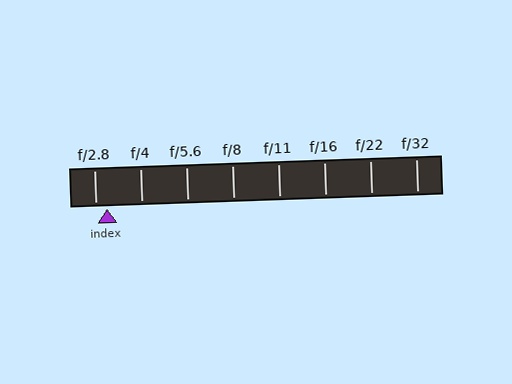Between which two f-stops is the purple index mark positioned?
The index mark is between f/2.8 and f/4.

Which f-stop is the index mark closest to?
The index mark is closest to f/2.8.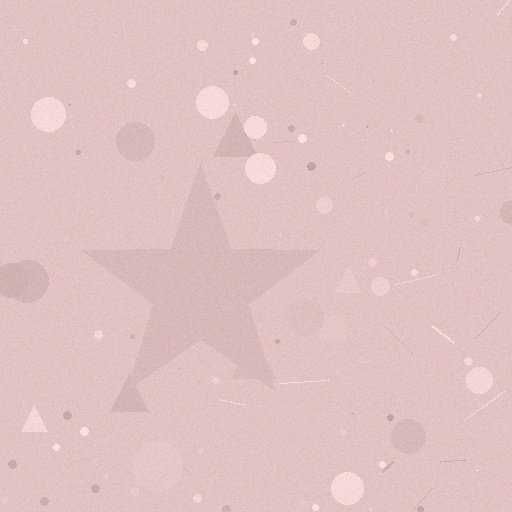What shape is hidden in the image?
A star is hidden in the image.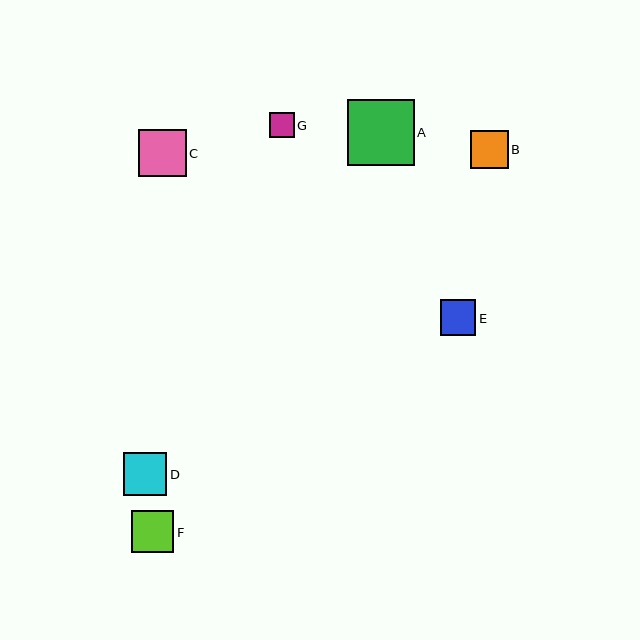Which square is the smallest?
Square G is the smallest with a size of approximately 25 pixels.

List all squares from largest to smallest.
From largest to smallest: A, C, D, F, B, E, G.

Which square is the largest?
Square A is the largest with a size of approximately 67 pixels.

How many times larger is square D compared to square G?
Square D is approximately 1.8 times the size of square G.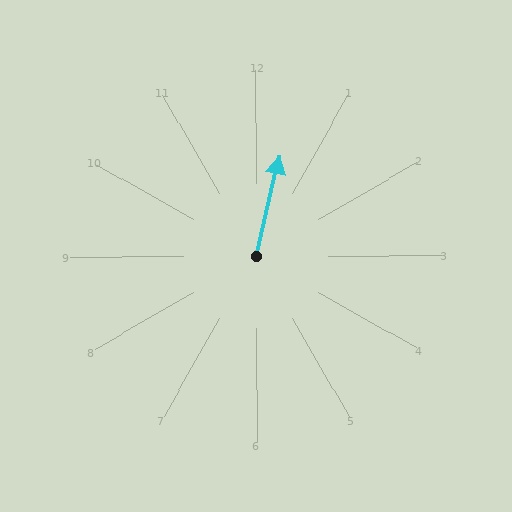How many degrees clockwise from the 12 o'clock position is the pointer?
Approximately 13 degrees.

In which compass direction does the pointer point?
North.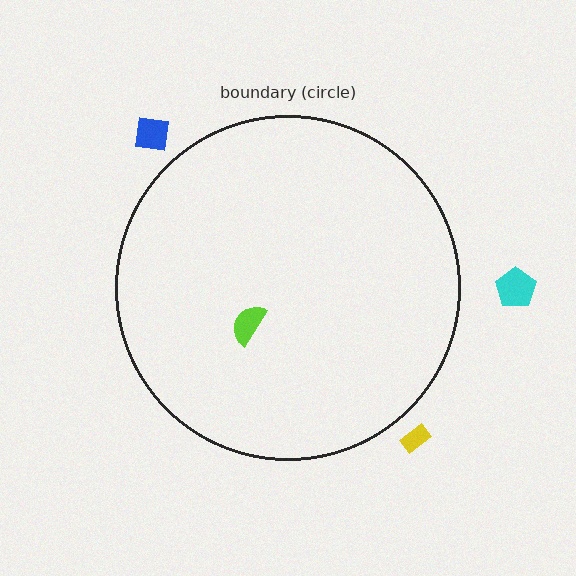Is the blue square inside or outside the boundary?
Outside.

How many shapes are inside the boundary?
1 inside, 3 outside.